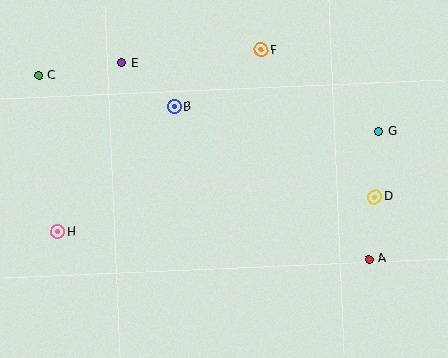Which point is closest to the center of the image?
Point B at (174, 107) is closest to the center.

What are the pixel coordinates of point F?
Point F is at (261, 50).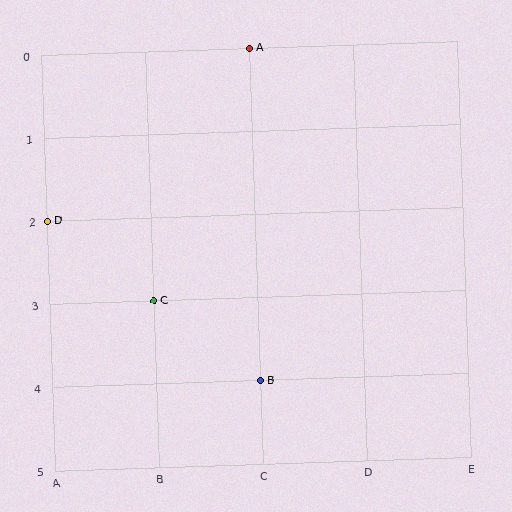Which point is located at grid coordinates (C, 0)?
Point A is at (C, 0).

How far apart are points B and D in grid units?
Points B and D are 2 columns and 2 rows apart (about 2.8 grid units diagonally).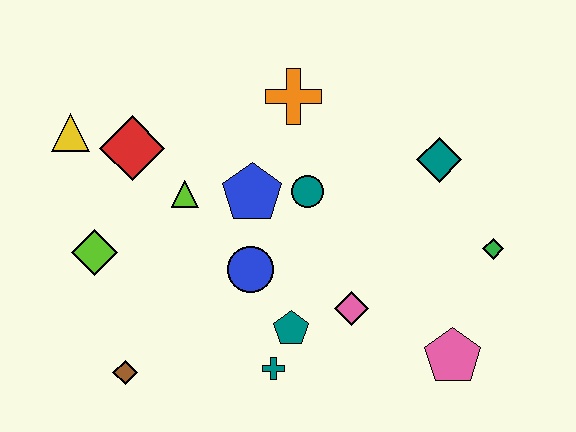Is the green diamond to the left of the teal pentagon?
No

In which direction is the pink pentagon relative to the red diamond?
The pink pentagon is to the right of the red diamond.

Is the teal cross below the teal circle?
Yes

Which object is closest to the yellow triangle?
The red diamond is closest to the yellow triangle.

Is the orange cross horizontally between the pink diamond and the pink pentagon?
No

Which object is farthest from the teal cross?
The yellow triangle is farthest from the teal cross.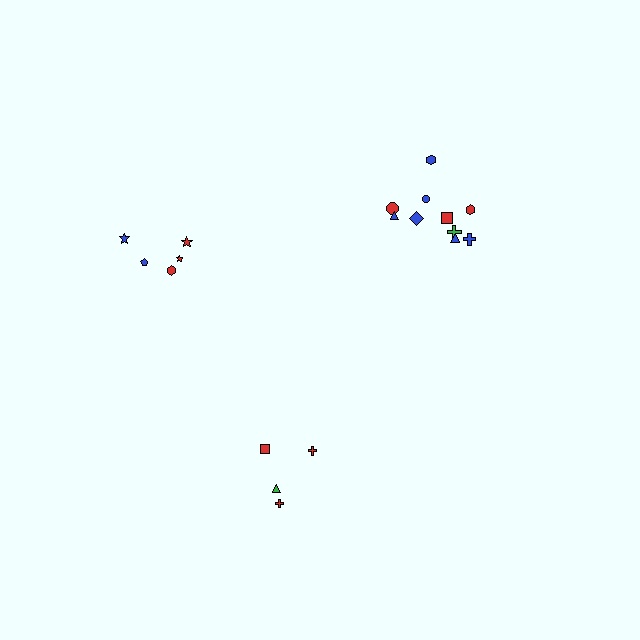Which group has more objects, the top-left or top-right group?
The top-right group.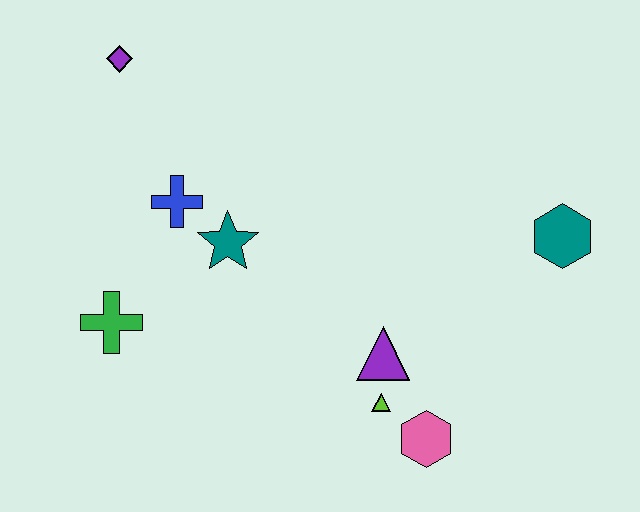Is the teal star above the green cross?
Yes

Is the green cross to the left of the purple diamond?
Yes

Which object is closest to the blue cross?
The teal star is closest to the blue cross.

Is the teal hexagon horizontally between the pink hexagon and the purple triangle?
No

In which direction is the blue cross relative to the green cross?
The blue cross is above the green cross.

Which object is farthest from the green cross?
The teal hexagon is farthest from the green cross.